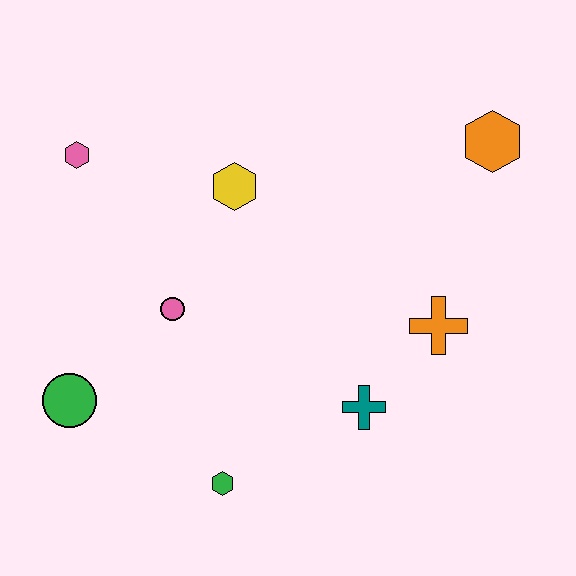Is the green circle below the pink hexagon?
Yes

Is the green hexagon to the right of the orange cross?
No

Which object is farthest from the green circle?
The orange hexagon is farthest from the green circle.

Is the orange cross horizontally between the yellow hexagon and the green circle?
No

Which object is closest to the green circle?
The pink circle is closest to the green circle.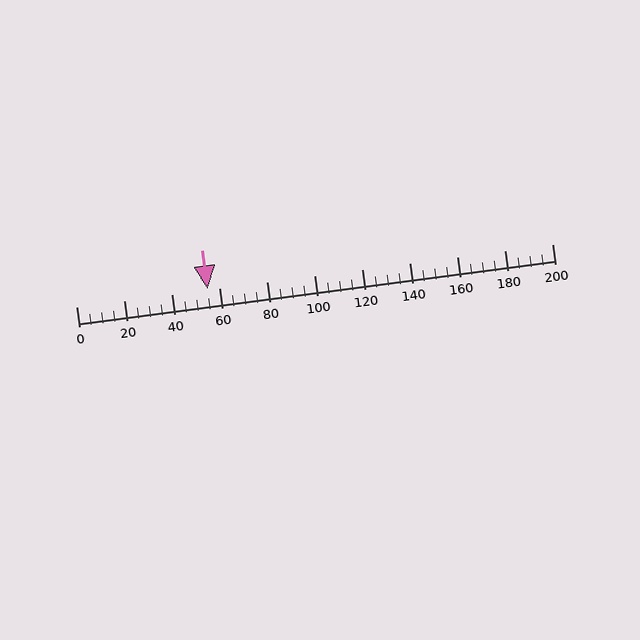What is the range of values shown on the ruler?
The ruler shows values from 0 to 200.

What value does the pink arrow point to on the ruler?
The pink arrow points to approximately 55.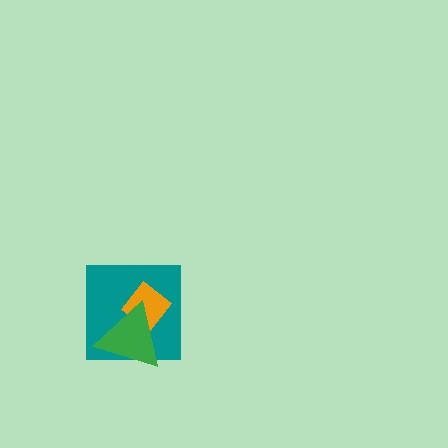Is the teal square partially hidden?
Yes, it is partially covered by another shape.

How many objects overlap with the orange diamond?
2 objects overlap with the orange diamond.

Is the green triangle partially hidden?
No, no other shape covers it.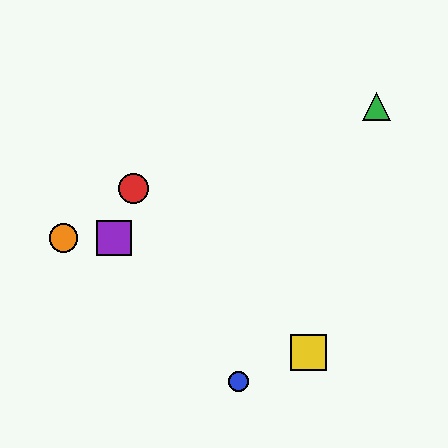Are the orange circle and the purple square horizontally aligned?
Yes, both are at y≈238.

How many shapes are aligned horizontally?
2 shapes (the purple square, the orange circle) are aligned horizontally.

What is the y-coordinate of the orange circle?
The orange circle is at y≈238.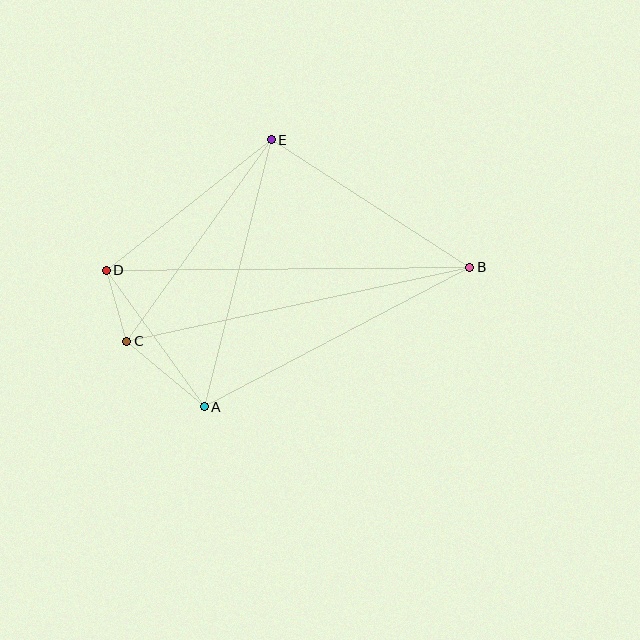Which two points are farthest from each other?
Points B and D are farthest from each other.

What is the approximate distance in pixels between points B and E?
The distance between B and E is approximately 236 pixels.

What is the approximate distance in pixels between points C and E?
The distance between C and E is approximately 248 pixels.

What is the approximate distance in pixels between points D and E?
The distance between D and E is approximately 210 pixels.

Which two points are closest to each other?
Points C and D are closest to each other.